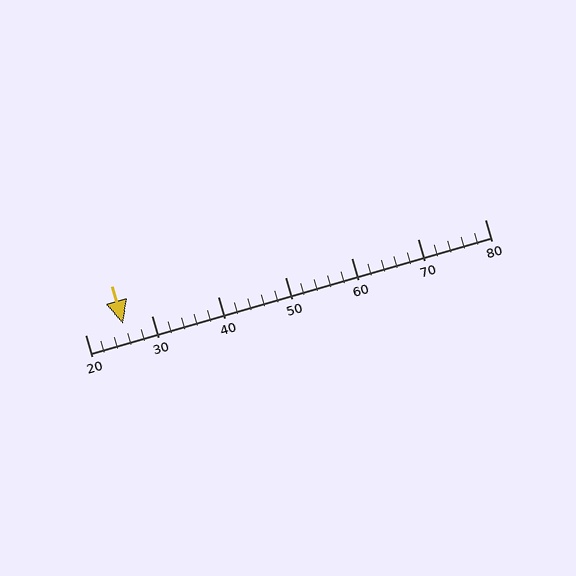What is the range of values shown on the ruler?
The ruler shows values from 20 to 80.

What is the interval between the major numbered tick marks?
The major tick marks are spaced 10 units apart.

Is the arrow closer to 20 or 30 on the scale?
The arrow is closer to 30.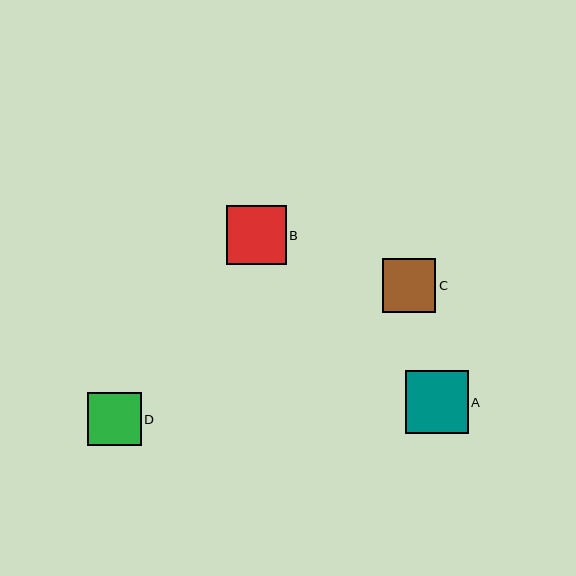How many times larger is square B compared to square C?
Square B is approximately 1.1 times the size of square C.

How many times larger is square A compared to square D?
Square A is approximately 1.2 times the size of square D.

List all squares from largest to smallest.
From largest to smallest: A, B, C, D.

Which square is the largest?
Square A is the largest with a size of approximately 63 pixels.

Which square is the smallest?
Square D is the smallest with a size of approximately 53 pixels.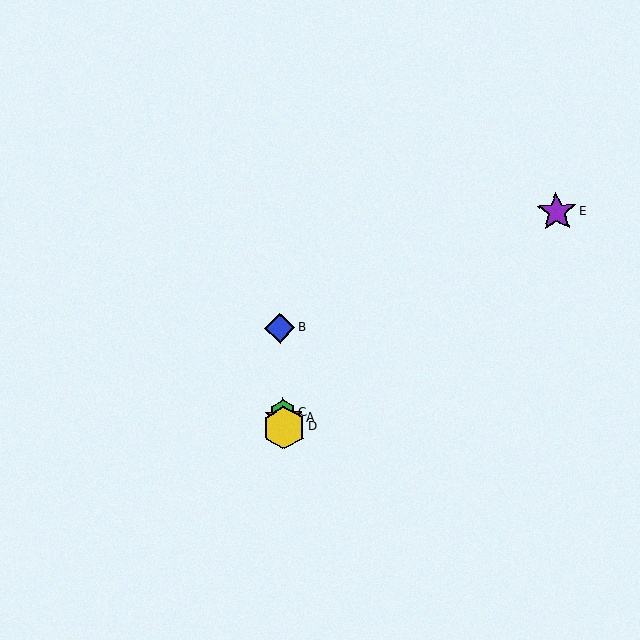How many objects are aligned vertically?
4 objects (A, B, C, D) are aligned vertically.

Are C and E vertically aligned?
No, C is at x≈283 and E is at x≈557.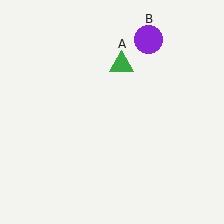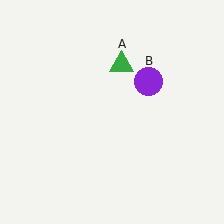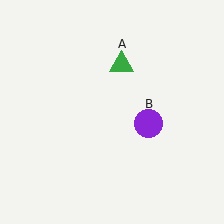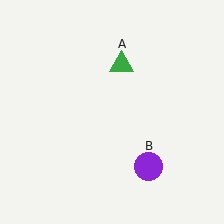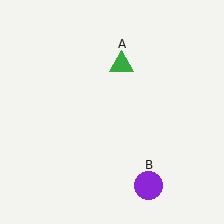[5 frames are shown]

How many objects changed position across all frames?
1 object changed position: purple circle (object B).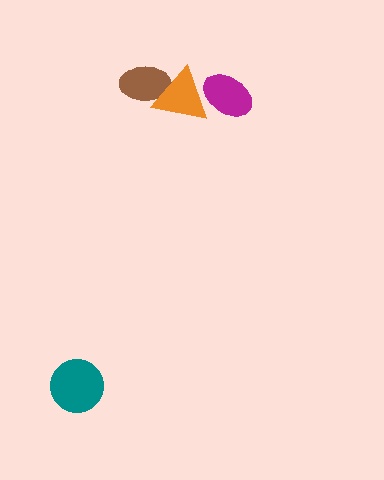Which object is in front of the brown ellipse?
The orange triangle is in front of the brown ellipse.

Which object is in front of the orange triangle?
The magenta ellipse is in front of the orange triangle.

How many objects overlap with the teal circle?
0 objects overlap with the teal circle.